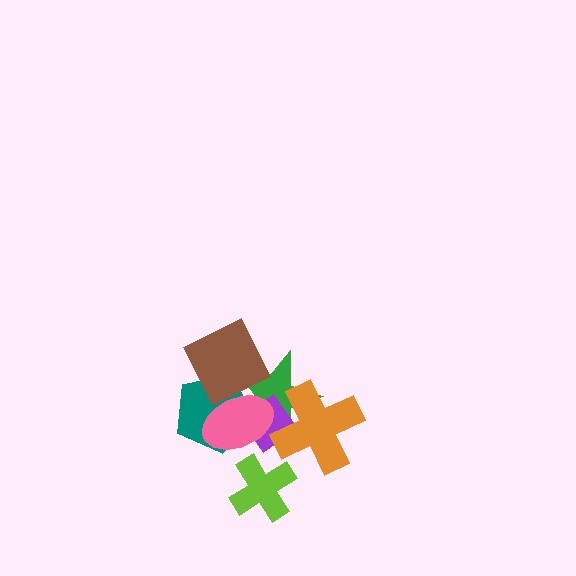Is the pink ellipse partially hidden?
Yes, it is partially covered by another shape.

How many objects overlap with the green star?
5 objects overlap with the green star.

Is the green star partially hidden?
Yes, it is partially covered by another shape.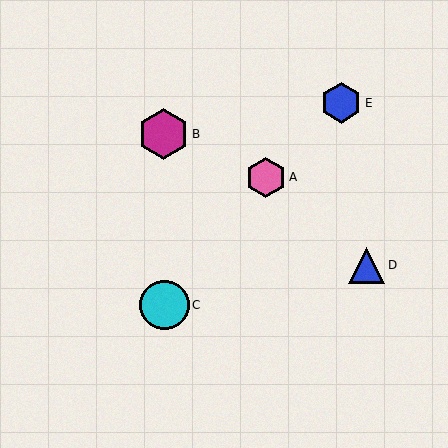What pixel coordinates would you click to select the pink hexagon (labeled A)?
Click at (266, 177) to select the pink hexagon A.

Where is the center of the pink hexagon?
The center of the pink hexagon is at (266, 177).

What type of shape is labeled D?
Shape D is a blue triangle.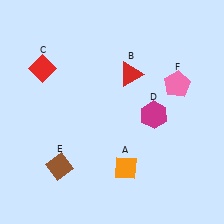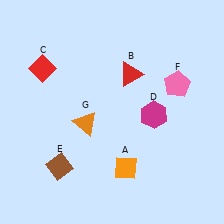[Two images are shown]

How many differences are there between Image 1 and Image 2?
There is 1 difference between the two images.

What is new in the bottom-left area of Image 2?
An orange triangle (G) was added in the bottom-left area of Image 2.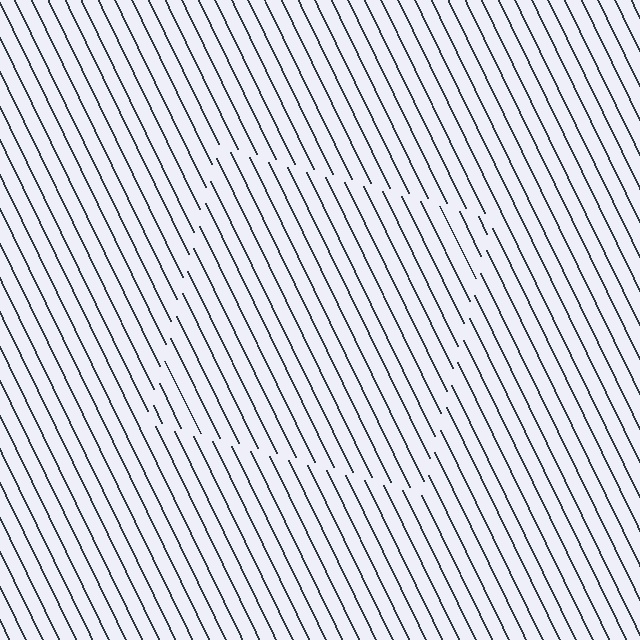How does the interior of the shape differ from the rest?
The interior of the shape contains the same grating, shifted by half a period — the contour is defined by the phase discontinuity where line-ends from the inner and outer gratings abut.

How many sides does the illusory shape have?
4 sides — the line-ends trace a square.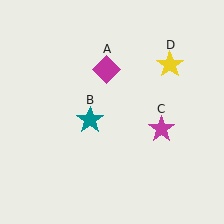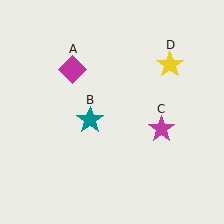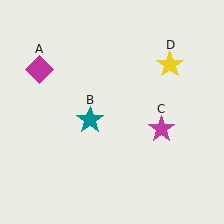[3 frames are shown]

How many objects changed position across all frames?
1 object changed position: magenta diamond (object A).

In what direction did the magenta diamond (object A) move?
The magenta diamond (object A) moved left.